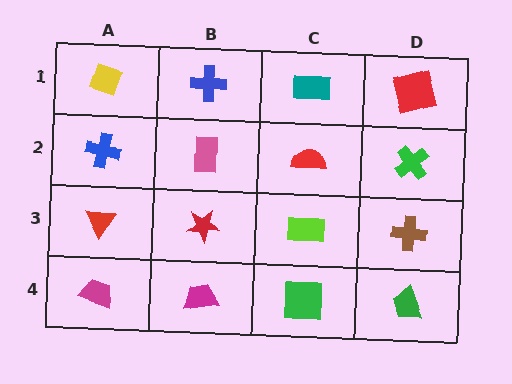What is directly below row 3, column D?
A green trapezoid.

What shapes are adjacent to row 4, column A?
A red triangle (row 3, column A), a magenta trapezoid (row 4, column B).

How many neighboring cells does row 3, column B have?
4.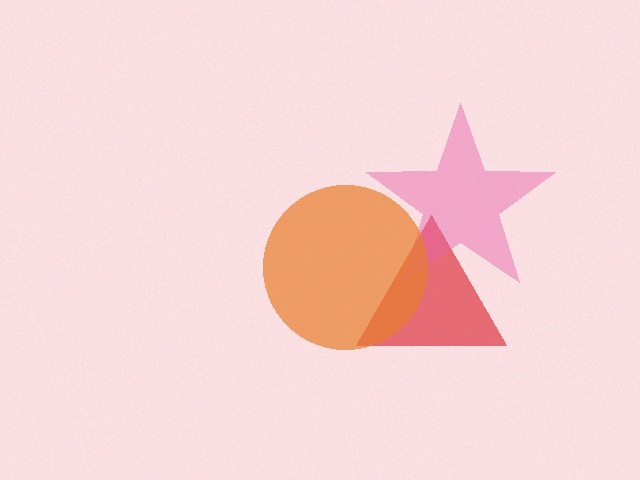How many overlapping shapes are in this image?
There are 3 overlapping shapes in the image.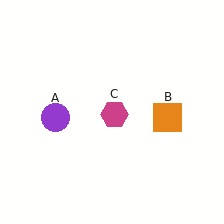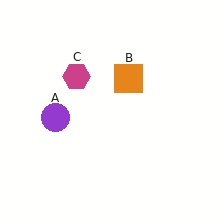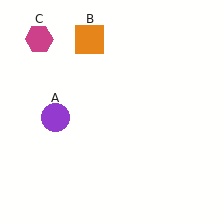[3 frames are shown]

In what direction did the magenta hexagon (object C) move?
The magenta hexagon (object C) moved up and to the left.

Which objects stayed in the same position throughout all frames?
Purple circle (object A) remained stationary.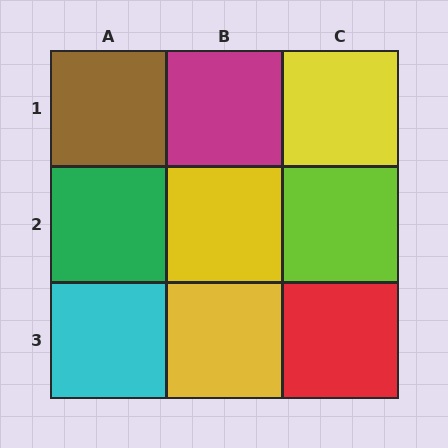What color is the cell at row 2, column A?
Green.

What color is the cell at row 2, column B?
Yellow.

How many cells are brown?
1 cell is brown.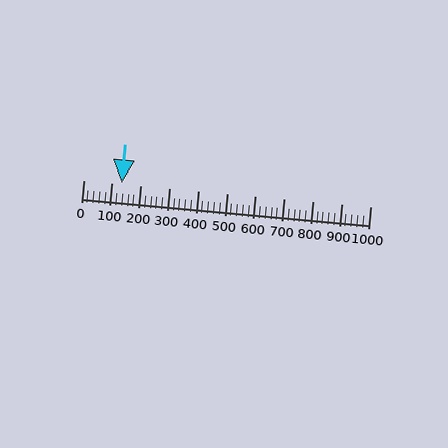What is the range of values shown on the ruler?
The ruler shows values from 0 to 1000.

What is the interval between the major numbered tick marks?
The major tick marks are spaced 100 units apart.